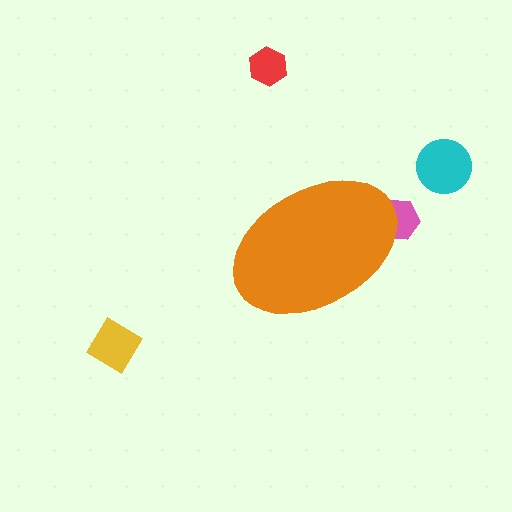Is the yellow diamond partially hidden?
No, the yellow diamond is fully visible.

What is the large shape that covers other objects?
An orange ellipse.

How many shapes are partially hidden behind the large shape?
1 shape is partially hidden.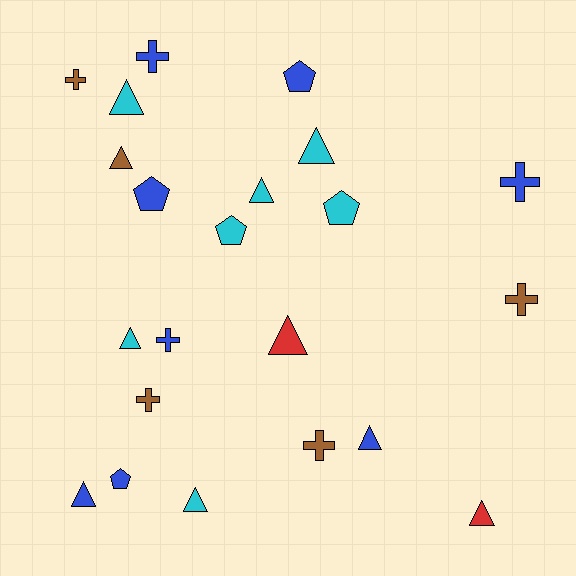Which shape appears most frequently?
Triangle, with 10 objects.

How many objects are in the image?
There are 22 objects.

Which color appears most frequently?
Blue, with 8 objects.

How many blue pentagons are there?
There are 3 blue pentagons.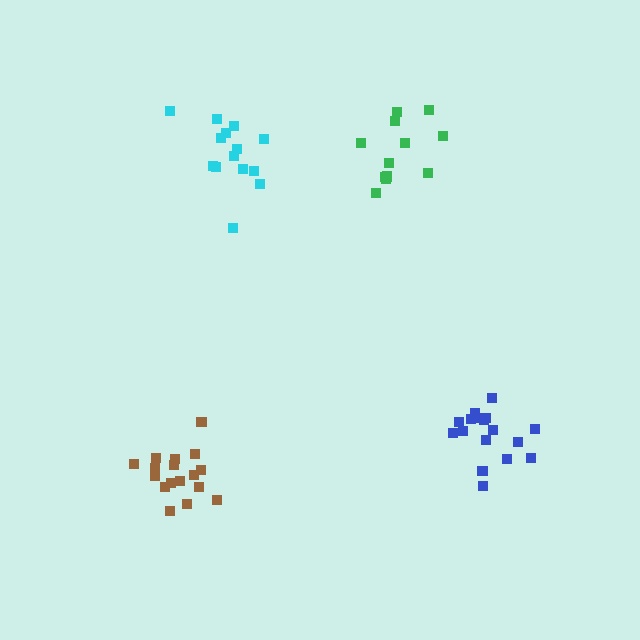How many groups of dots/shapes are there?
There are 4 groups.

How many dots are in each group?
Group 1: 14 dots, Group 2: 17 dots, Group 3: 17 dots, Group 4: 12 dots (60 total).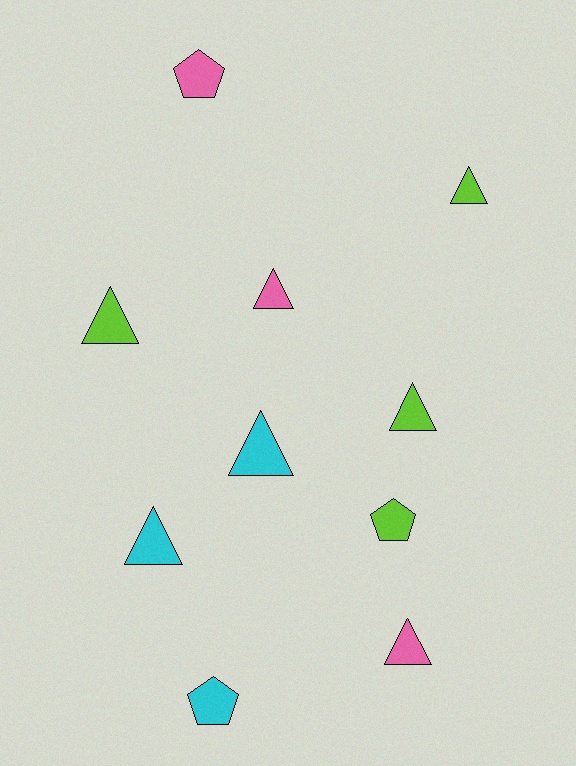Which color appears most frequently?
Lime, with 4 objects.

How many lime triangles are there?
There are 3 lime triangles.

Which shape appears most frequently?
Triangle, with 7 objects.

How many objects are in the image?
There are 10 objects.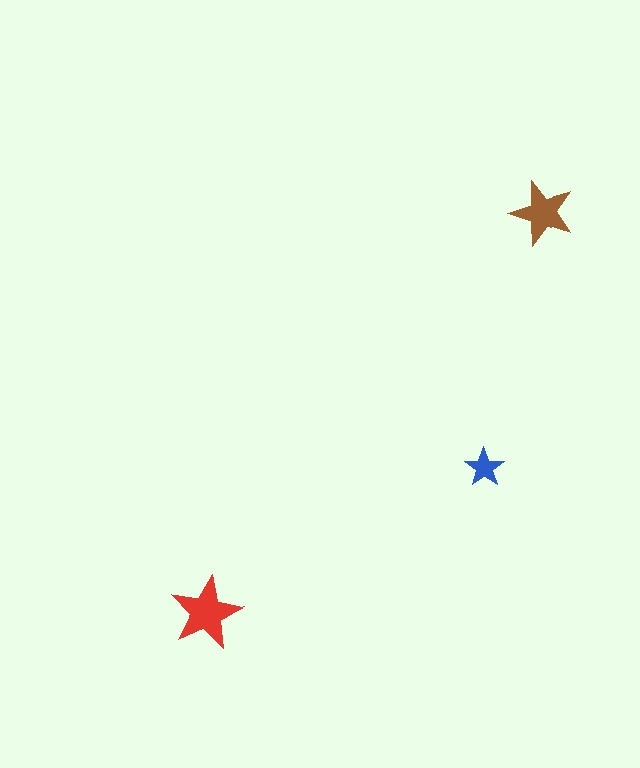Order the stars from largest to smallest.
the red one, the brown one, the blue one.